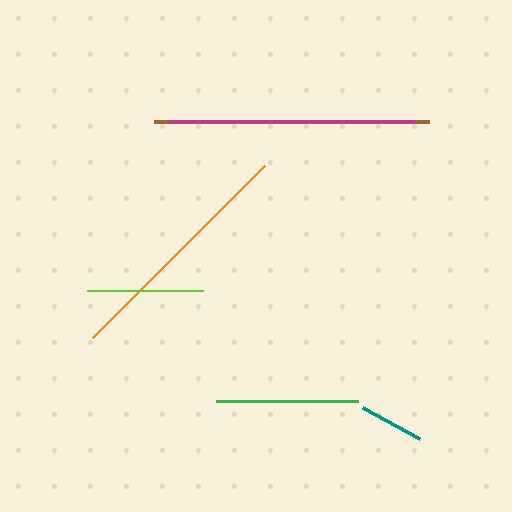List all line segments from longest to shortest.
From longest to shortest: brown, magenta, orange, green, lime, teal.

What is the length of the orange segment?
The orange segment is approximately 244 pixels long.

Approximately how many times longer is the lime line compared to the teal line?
The lime line is approximately 1.8 times the length of the teal line.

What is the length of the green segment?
The green segment is approximately 143 pixels long.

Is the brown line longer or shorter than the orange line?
The brown line is longer than the orange line.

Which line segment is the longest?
The brown line is the longest at approximately 275 pixels.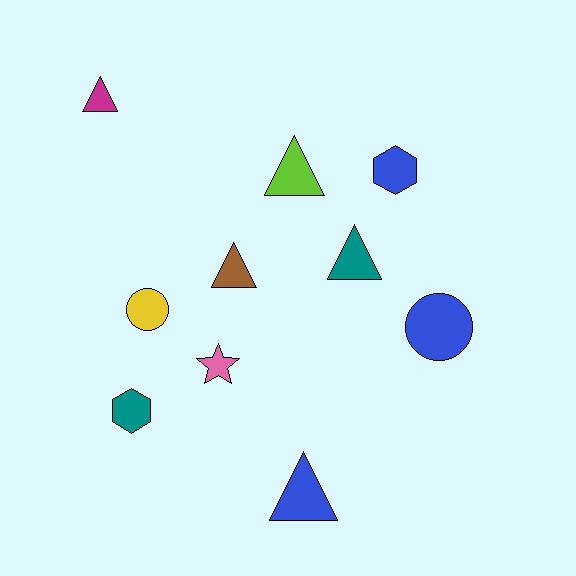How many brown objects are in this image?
There is 1 brown object.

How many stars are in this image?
There is 1 star.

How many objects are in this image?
There are 10 objects.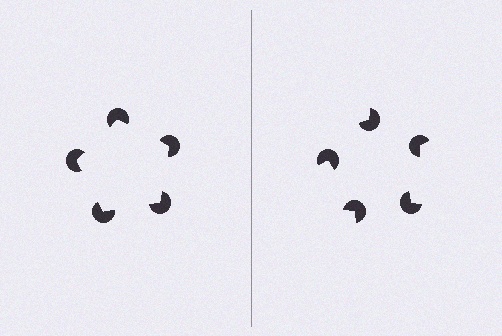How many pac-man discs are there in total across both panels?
10 — 5 on each side.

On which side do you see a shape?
An illusory pentagon appears on the left side. On the right side the wedge cuts are rotated, so no coherent shape forms.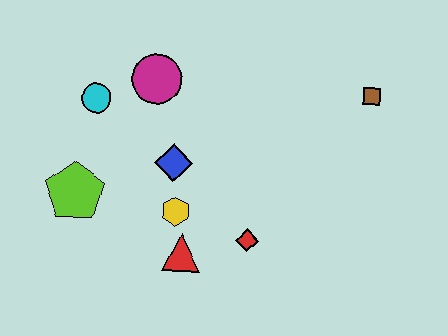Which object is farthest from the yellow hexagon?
The brown square is farthest from the yellow hexagon.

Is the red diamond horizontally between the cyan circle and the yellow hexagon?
No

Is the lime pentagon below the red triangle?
No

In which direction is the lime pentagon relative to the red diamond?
The lime pentagon is to the left of the red diamond.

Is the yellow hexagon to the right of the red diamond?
No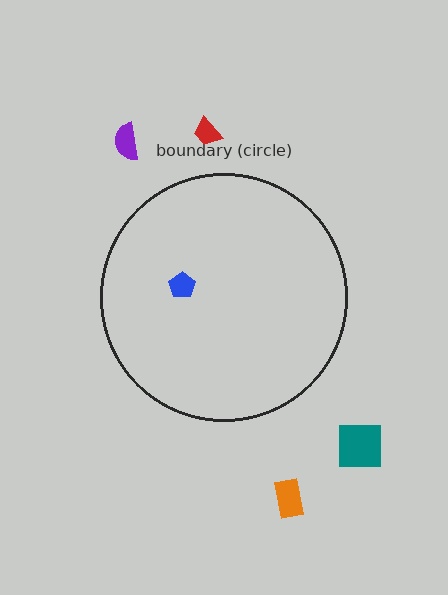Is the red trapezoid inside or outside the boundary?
Outside.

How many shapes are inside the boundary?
1 inside, 4 outside.